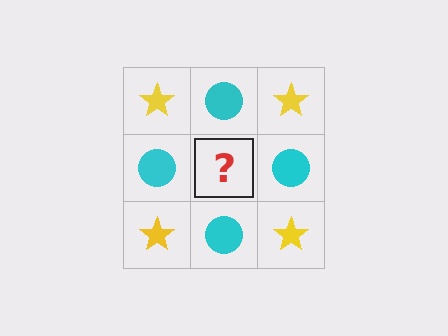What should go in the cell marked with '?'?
The missing cell should contain a yellow star.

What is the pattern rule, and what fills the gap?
The rule is that it alternates yellow star and cyan circle in a checkerboard pattern. The gap should be filled with a yellow star.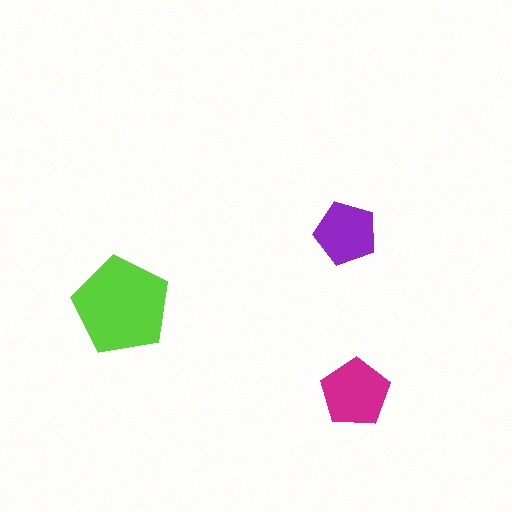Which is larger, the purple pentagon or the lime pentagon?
The lime one.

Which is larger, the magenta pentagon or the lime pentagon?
The lime one.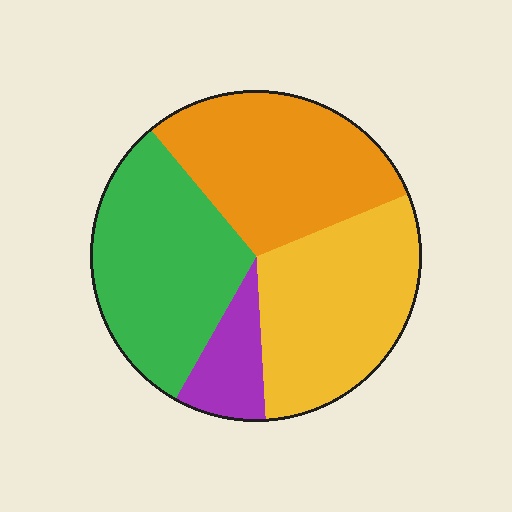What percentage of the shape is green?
Green takes up between a sixth and a third of the shape.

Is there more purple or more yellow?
Yellow.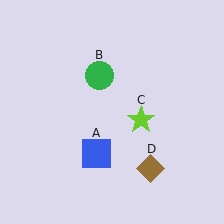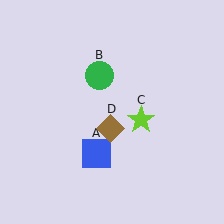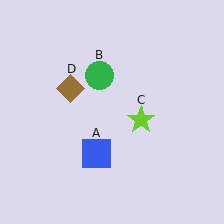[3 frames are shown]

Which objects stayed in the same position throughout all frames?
Blue square (object A) and green circle (object B) and lime star (object C) remained stationary.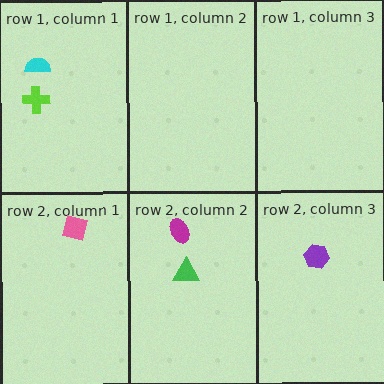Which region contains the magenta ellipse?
The row 2, column 2 region.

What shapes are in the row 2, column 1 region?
The pink square.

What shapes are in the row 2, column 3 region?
The purple hexagon.